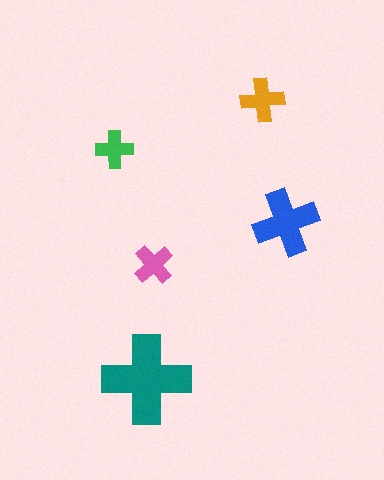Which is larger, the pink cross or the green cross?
The pink one.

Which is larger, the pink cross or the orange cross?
The orange one.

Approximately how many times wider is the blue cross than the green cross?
About 1.5 times wider.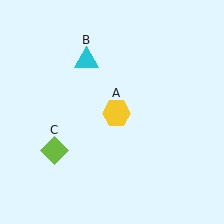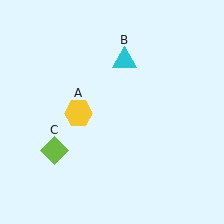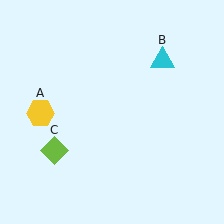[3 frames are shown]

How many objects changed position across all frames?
2 objects changed position: yellow hexagon (object A), cyan triangle (object B).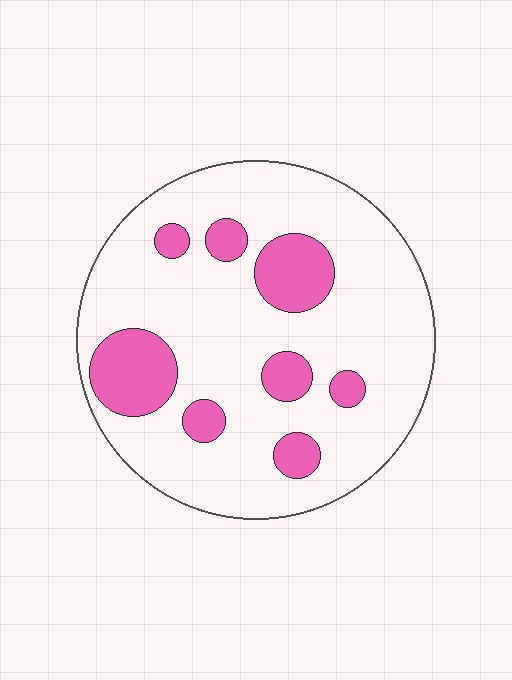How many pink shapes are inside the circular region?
8.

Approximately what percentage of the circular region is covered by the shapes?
Approximately 20%.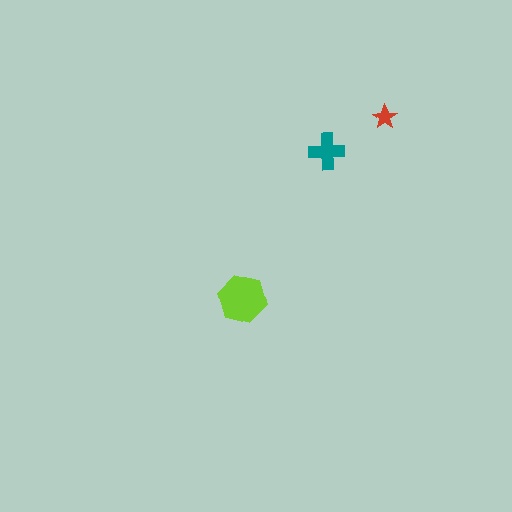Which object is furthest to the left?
The lime hexagon is leftmost.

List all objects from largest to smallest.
The lime hexagon, the teal cross, the red star.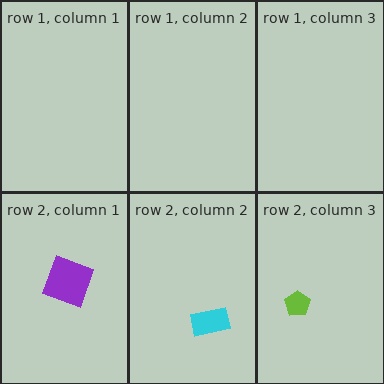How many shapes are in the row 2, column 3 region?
1.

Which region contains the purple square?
The row 2, column 1 region.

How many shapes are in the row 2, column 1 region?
1.